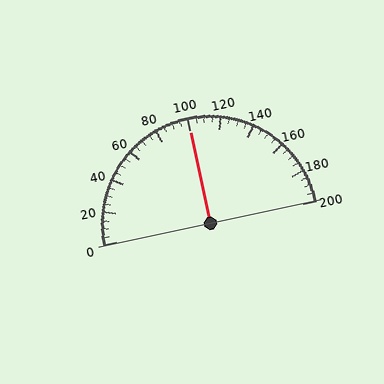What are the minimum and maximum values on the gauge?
The gauge ranges from 0 to 200.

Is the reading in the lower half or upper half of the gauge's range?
The reading is in the upper half of the range (0 to 200).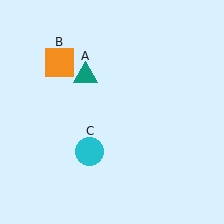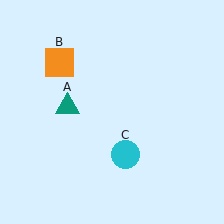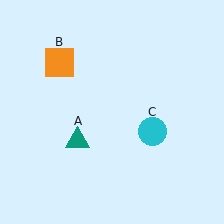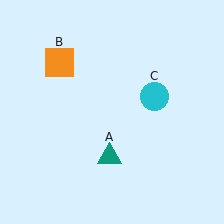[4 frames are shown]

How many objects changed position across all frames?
2 objects changed position: teal triangle (object A), cyan circle (object C).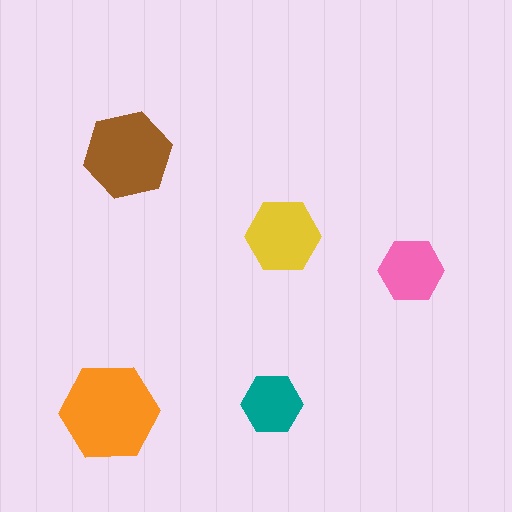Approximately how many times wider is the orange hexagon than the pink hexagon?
About 1.5 times wider.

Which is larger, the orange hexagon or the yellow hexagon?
The orange one.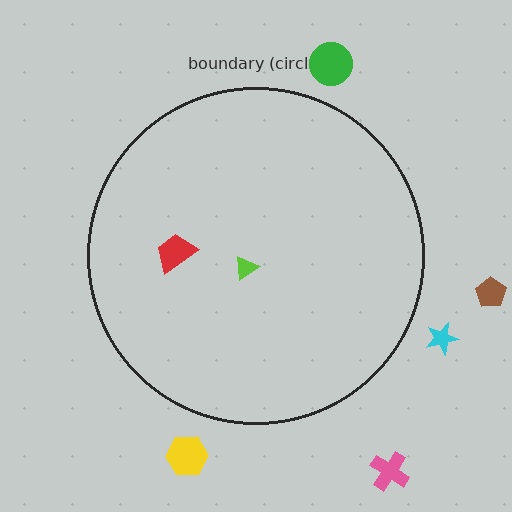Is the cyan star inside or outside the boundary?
Outside.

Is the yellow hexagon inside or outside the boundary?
Outside.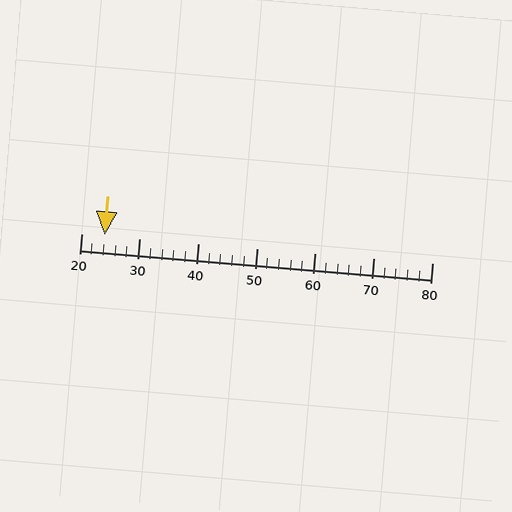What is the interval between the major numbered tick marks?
The major tick marks are spaced 10 units apart.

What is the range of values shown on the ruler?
The ruler shows values from 20 to 80.